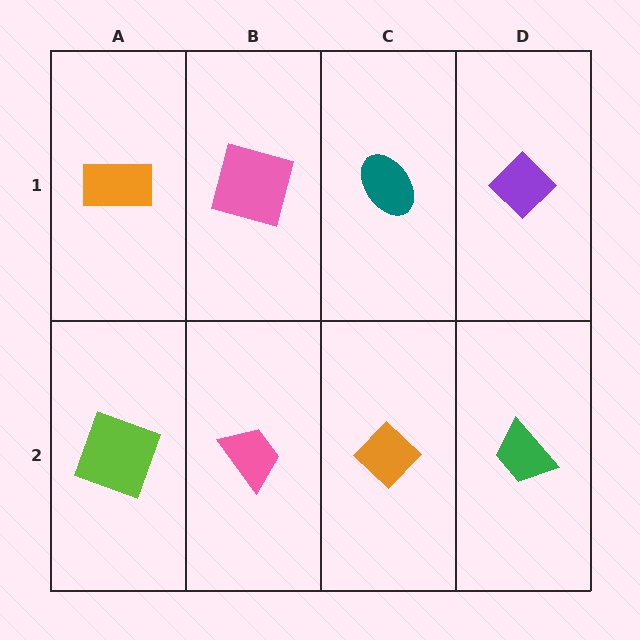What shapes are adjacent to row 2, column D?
A purple diamond (row 1, column D), an orange diamond (row 2, column C).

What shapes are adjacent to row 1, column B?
A pink trapezoid (row 2, column B), an orange rectangle (row 1, column A), a teal ellipse (row 1, column C).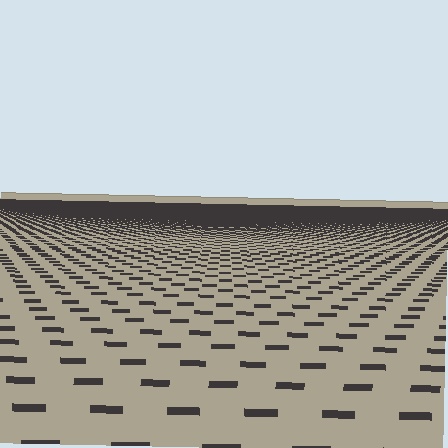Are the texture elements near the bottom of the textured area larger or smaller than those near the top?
Larger. Near the bottom, elements are closer to the viewer and appear at a bigger on-screen size.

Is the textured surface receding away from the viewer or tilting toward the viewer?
The surface is receding away from the viewer. Texture elements get smaller and denser toward the top.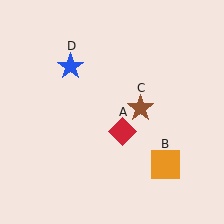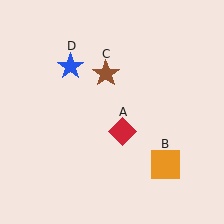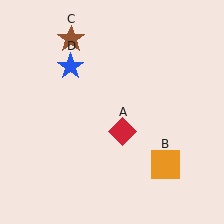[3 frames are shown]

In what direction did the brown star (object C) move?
The brown star (object C) moved up and to the left.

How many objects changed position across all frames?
1 object changed position: brown star (object C).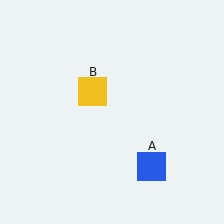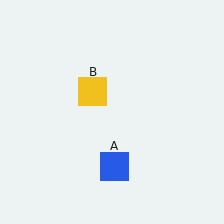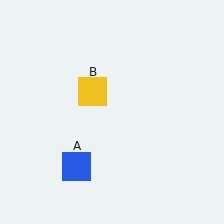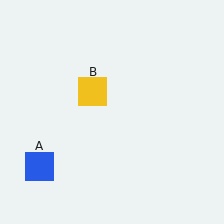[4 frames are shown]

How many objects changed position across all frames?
1 object changed position: blue square (object A).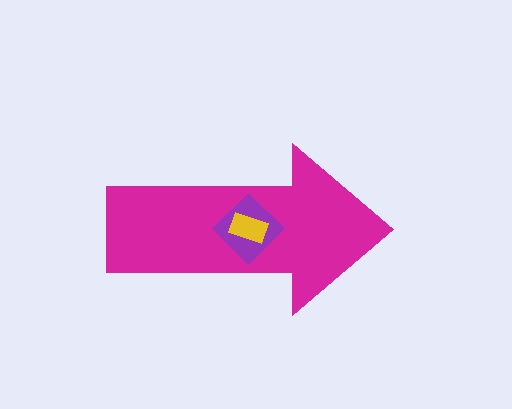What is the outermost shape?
The magenta arrow.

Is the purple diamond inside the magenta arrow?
Yes.